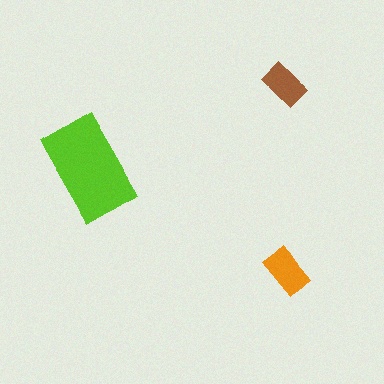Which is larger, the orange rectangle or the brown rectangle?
The orange one.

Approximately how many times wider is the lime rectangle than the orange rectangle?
About 2 times wider.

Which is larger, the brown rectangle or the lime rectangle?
The lime one.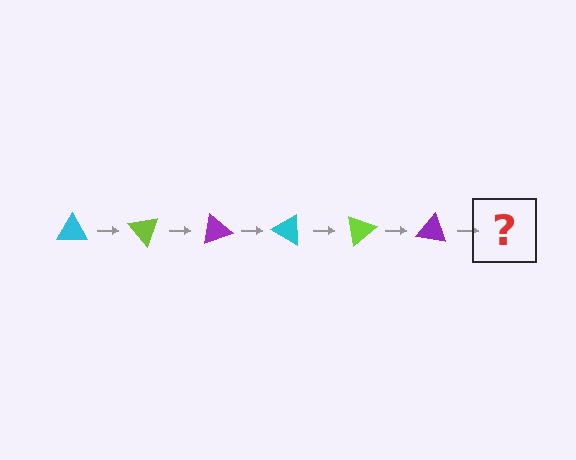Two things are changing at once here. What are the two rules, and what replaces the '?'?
The two rules are that it rotates 50 degrees each step and the color cycles through cyan, lime, and purple. The '?' should be a cyan triangle, rotated 300 degrees from the start.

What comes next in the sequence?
The next element should be a cyan triangle, rotated 300 degrees from the start.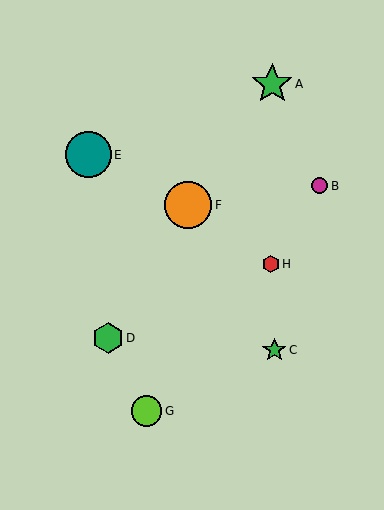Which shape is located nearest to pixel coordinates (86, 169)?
The teal circle (labeled E) at (88, 155) is nearest to that location.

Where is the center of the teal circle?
The center of the teal circle is at (88, 155).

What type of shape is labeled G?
Shape G is a lime circle.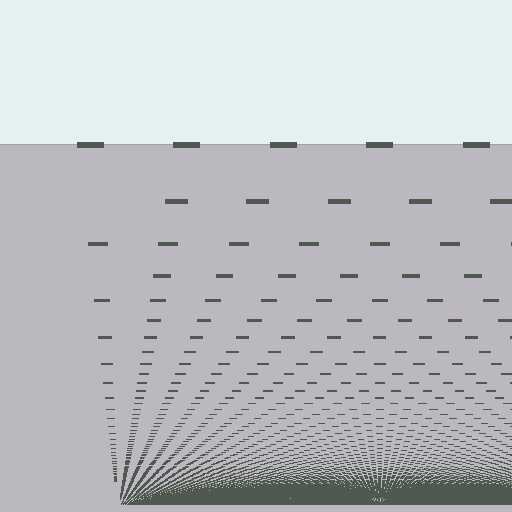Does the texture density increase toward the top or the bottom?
Density increases toward the bottom.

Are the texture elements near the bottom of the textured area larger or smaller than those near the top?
Smaller. The gradient is inverted — elements near the bottom are smaller and denser.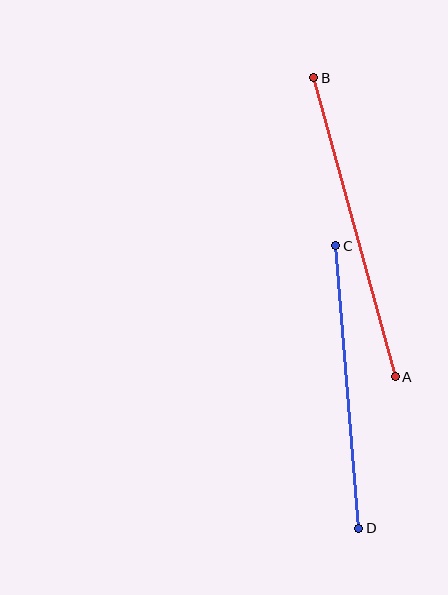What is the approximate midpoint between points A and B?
The midpoint is at approximately (355, 227) pixels.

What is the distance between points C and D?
The distance is approximately 284 pixels.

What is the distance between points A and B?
The distance is approximately 310 pixels.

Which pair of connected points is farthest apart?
Points A and B are farthest apart.